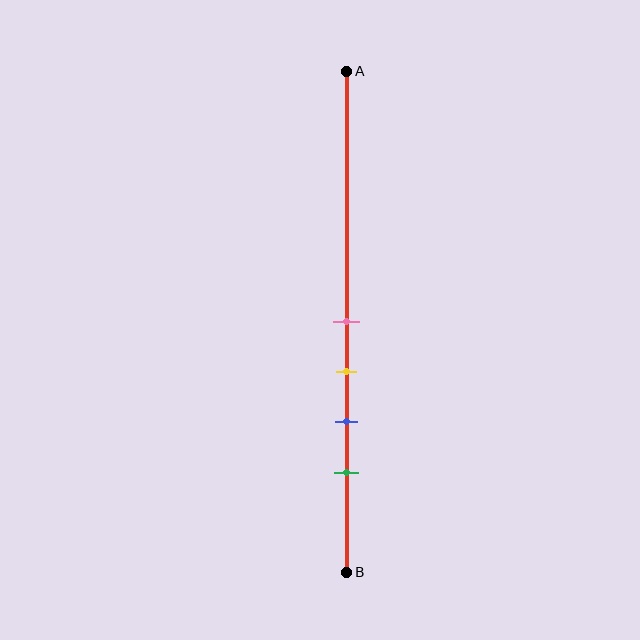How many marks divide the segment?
There are 4 marks dividing the segment.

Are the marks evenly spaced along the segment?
Yes, the marks are approximately evenly spaced.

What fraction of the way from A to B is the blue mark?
The blue mark is approximately 70% (0.7) of the way from A to B.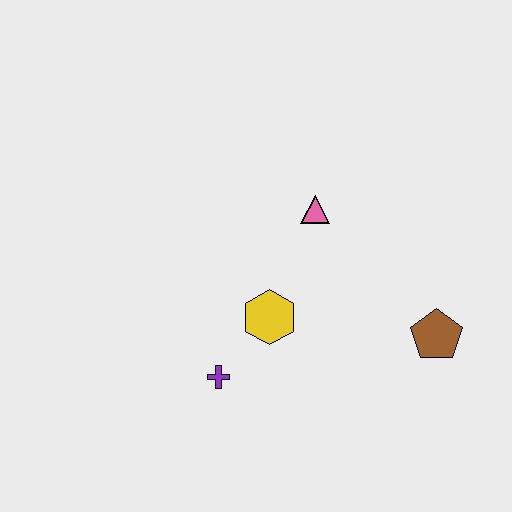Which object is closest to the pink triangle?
The yellow hexagon is closest to the pink triangle.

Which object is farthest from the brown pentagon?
The purple cross is farthest from the brown pentagon.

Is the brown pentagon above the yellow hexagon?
No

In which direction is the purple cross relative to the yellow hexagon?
The purple cross is below the yellow hexagon.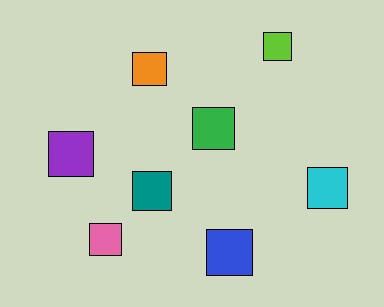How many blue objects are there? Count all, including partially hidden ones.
There is 1 blue object.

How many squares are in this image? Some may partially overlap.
There are 8 squares.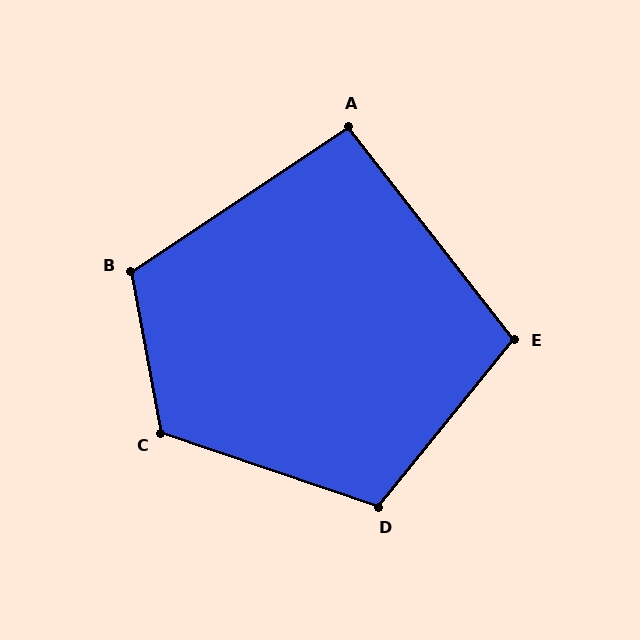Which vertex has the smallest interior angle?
A, at approximately 94 degrees.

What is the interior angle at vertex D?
Approximately 111 degrees (obtuse).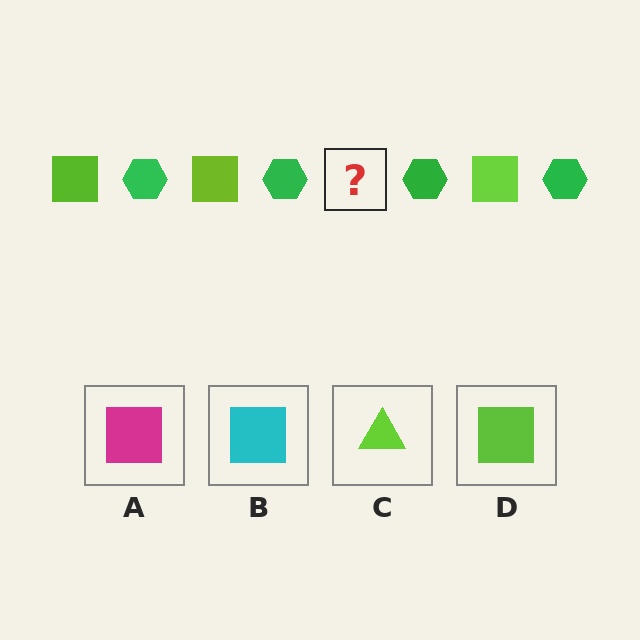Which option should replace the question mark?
Option D.